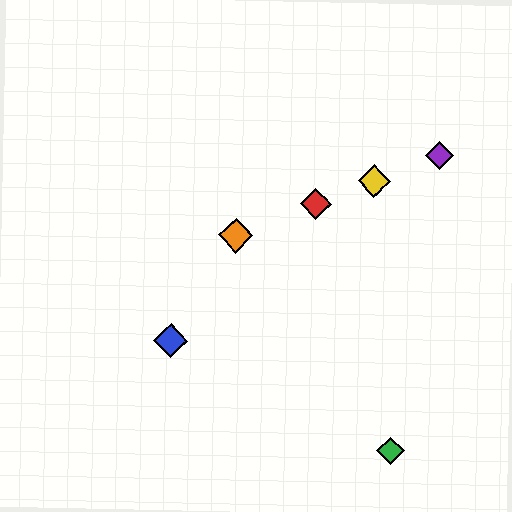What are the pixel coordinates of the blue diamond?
The blue diamond is at (170, 341).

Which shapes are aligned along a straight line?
The red diamond, the yellow diamond, the purple diamond, the orange diamond are aligned along a straight line.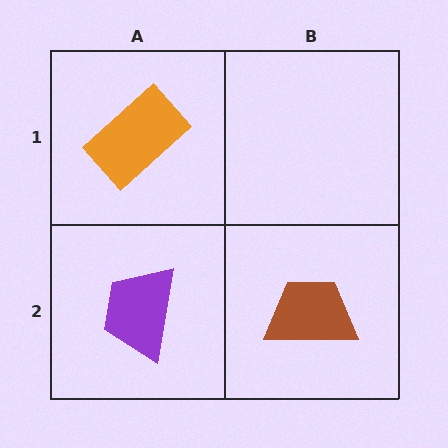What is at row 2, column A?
A purple trapezoid.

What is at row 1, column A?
An orange rectangle.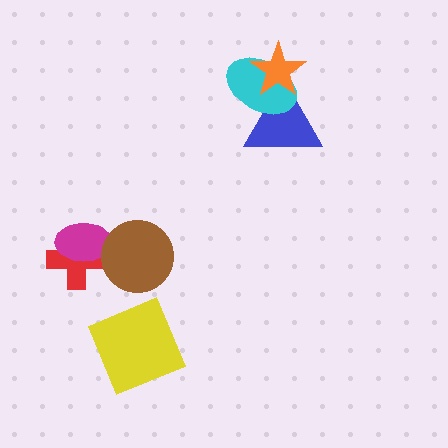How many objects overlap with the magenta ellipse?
2 objects overlap with the magenta ellipse.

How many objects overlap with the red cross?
1 object overlaps with the red cross.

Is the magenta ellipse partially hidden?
Yes, it is partially covered by another shape.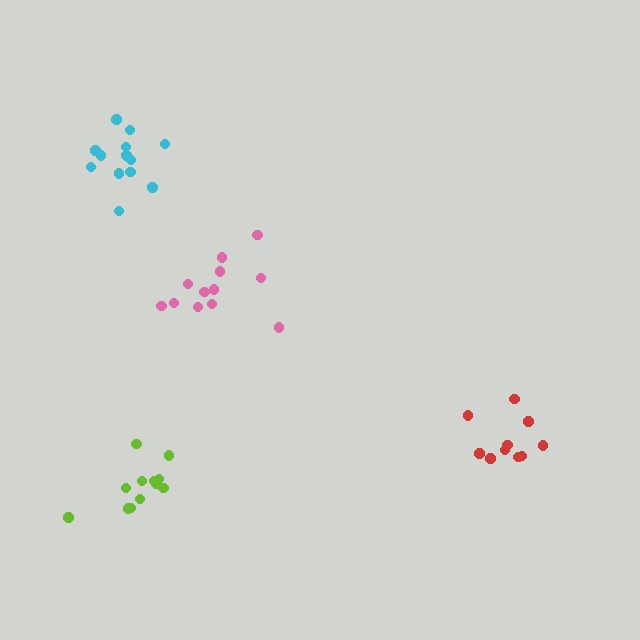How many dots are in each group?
Group 1: 12 dots, Group 2: 12 dots, Group 3: 10 dots, Group 4: 13 dots (47 total).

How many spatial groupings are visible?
There are 4 spatial groupings.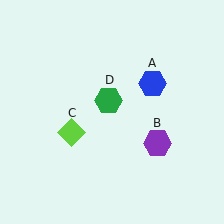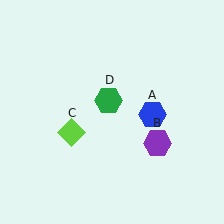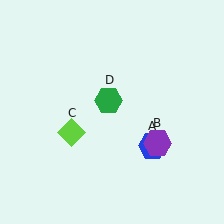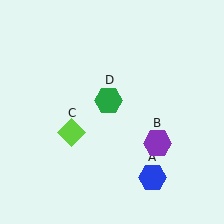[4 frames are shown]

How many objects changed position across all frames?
1 object changed position: blue hexagon (object A).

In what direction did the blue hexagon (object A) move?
The blue hexagon (object A) moved down.